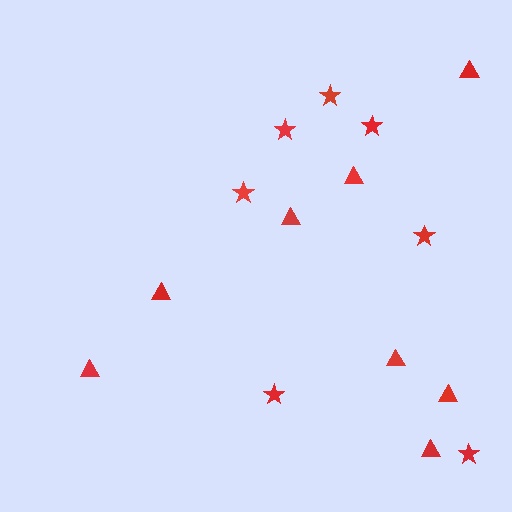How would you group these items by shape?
There are 2 groups: one group of stars (7) and one group of triangles (8).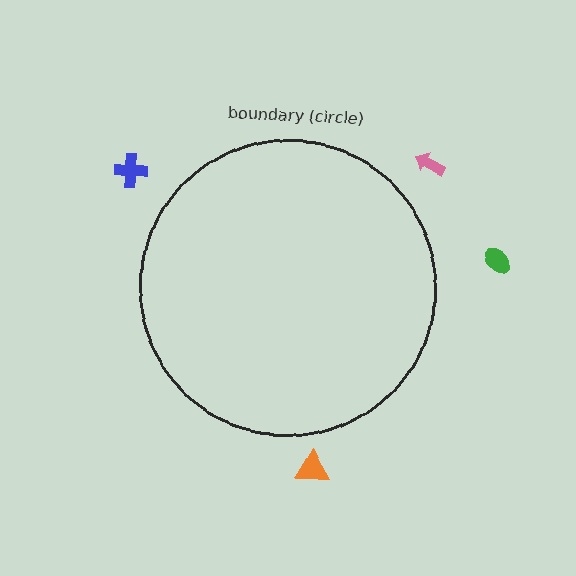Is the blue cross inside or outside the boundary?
Outside.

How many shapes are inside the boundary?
0 inside, 4 outside.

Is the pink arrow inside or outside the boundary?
Outside.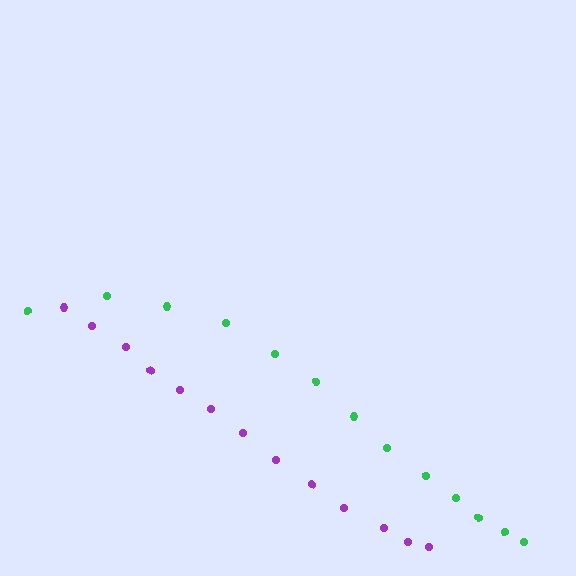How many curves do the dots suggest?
There are 2 distinct paths.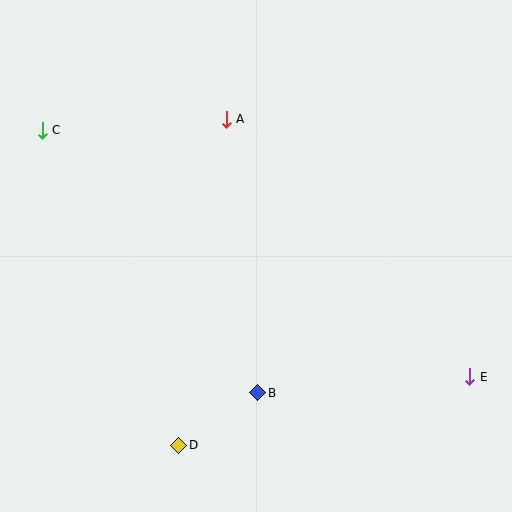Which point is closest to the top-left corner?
Point C is closest to the top-left corner.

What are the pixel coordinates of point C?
Point C is at (42, 130).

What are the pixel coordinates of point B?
Point B is at (258, 393).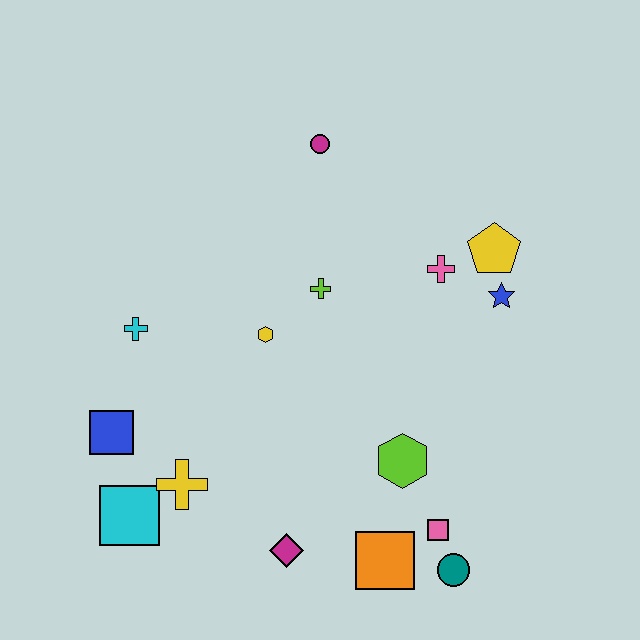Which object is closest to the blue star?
The yellow pentagon is closest to the blue star.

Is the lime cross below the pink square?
No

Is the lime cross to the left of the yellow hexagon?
No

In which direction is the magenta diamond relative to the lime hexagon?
The magenta diamond is to the left of the lime hexagon.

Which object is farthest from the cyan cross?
The teal circle is farthest from the cyan cross.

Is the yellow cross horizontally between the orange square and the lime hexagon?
No